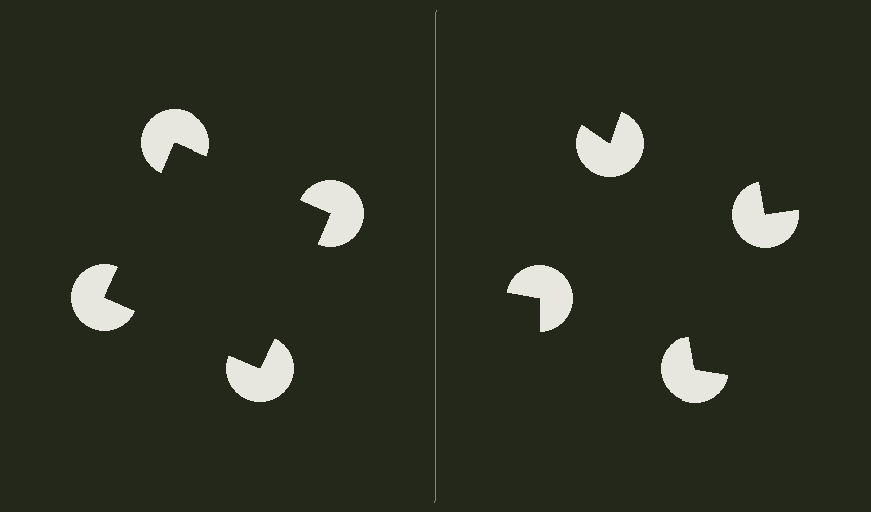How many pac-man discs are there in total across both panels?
8 — 4 on each side.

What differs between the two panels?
The pac-man discs are positioned identically on both sides; only the wedge orientations differ. On the left they align to a square; on the right they are misaligned.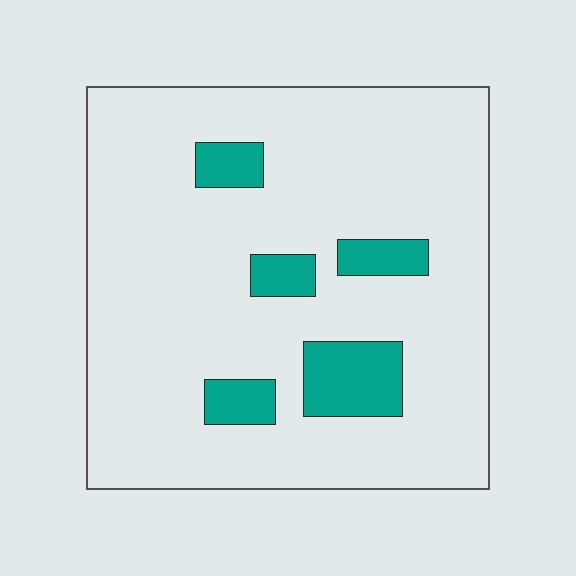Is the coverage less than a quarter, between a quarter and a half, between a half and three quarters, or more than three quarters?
Less than a quarter.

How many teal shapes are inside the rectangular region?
5.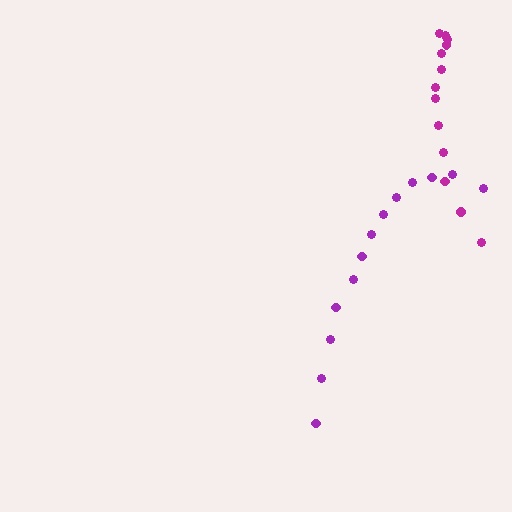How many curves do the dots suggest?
There are 2 distinct paths.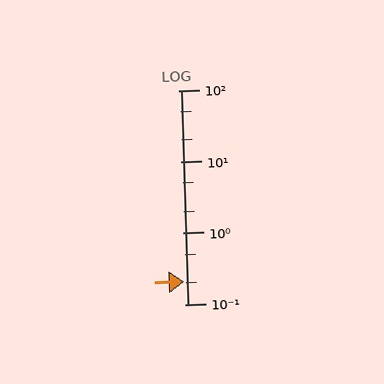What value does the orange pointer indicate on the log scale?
The pointer indicates approximately 0.21.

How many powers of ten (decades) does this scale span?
The scale spans 3 decades, from 0.1 to 100.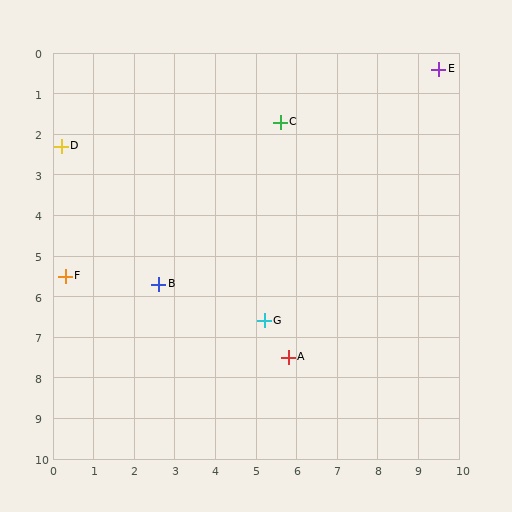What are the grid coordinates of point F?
Point F is at approximately (0.3, 5.5).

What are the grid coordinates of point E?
Point E is at approximately (9.5, 0.4).